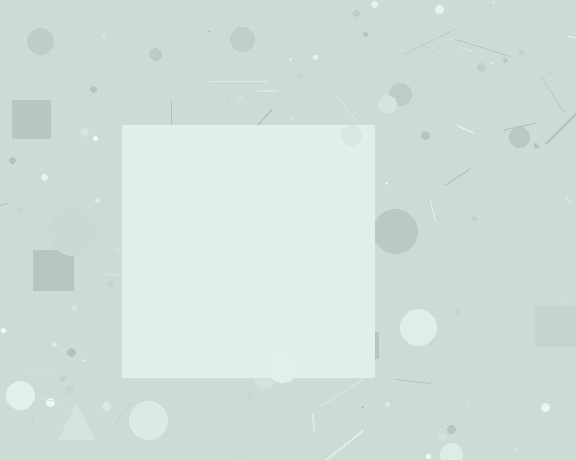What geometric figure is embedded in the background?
A square is embedded in the background.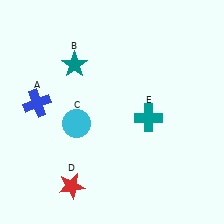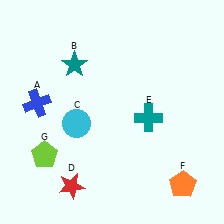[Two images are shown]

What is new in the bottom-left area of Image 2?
A lime pentagon (G) was added in the bottom-left area of Image 2.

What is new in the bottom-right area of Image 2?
An orange pentagon (F) was added in the bottom-right area of Image 2.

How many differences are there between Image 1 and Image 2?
There are 2 differences between the two images.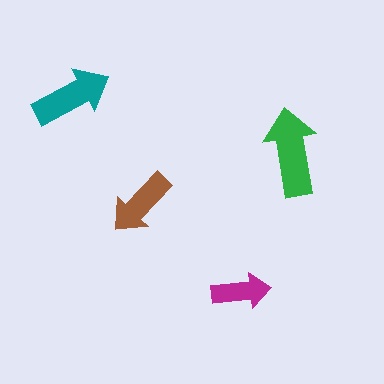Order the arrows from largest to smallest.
the green one, the teal one, the brown one, the magenta one.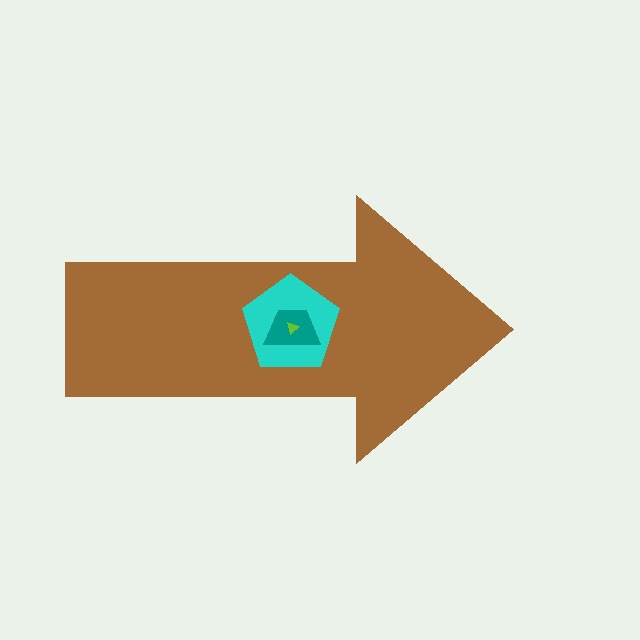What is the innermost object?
The lime triangle.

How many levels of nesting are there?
4.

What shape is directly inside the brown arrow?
The cyan pentagon.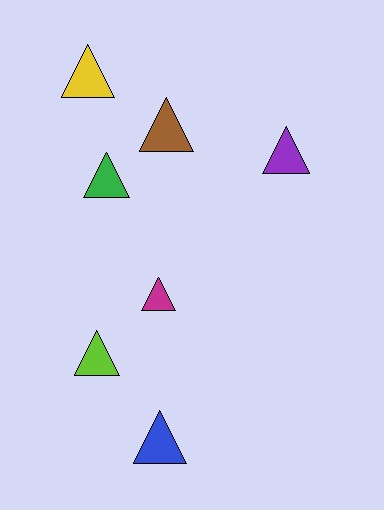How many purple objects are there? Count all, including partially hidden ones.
There is 1 purple object.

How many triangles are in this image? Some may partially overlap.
There are 7 triangles.